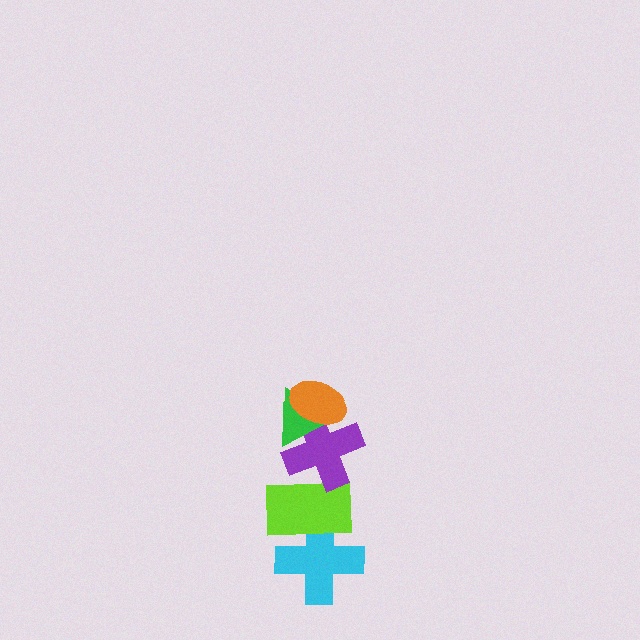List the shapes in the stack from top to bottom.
From top to bottom: the orange ellipse, the green triangle, the purple cross, the lime rectangle, the cyan cross.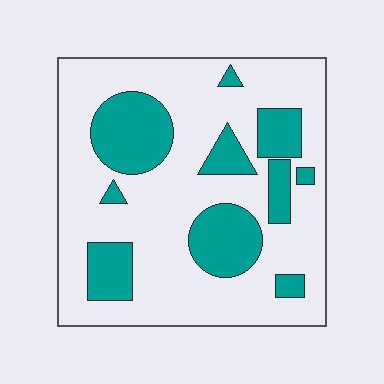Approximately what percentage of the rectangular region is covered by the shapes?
Approximately 25%.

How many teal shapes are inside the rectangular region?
10.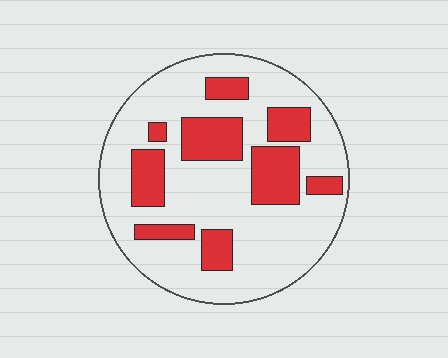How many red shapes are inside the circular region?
9.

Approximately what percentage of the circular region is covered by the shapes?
Approximately 25%.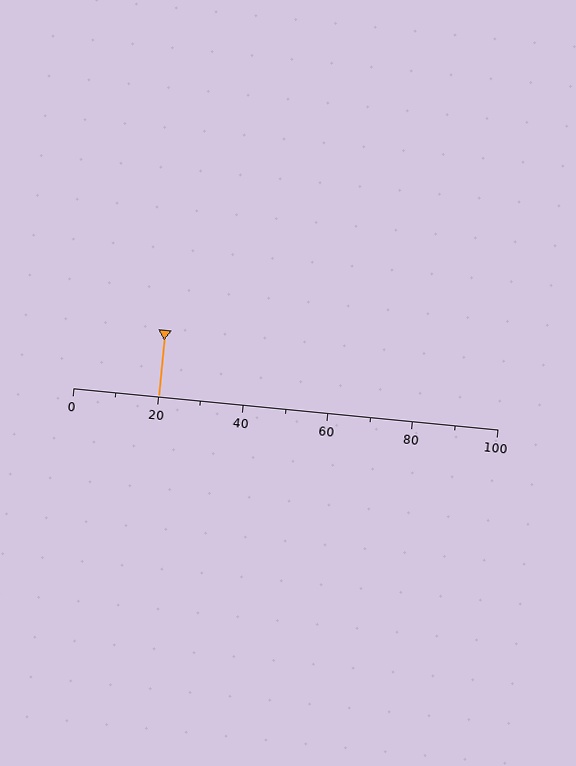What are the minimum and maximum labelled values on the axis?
The axis runs from 0 to 100.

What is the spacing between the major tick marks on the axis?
The major ticks are spaced 20 apart.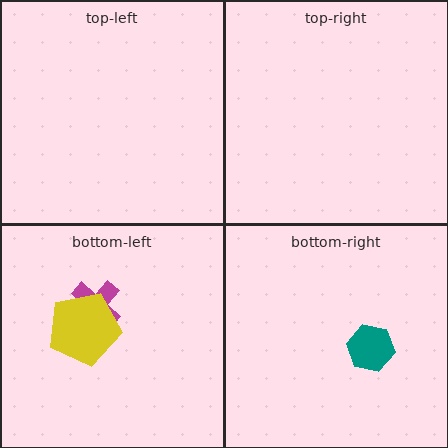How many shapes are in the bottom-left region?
2.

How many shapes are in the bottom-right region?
1.